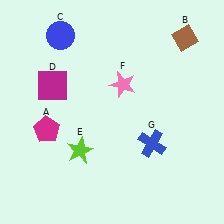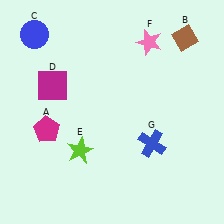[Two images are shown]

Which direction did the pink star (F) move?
The pink star (F) moved up.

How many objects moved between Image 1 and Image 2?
2 objects moved between the two images.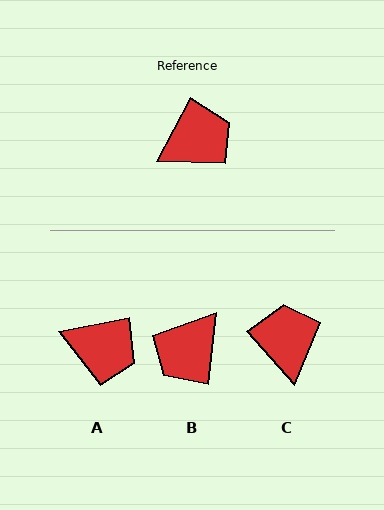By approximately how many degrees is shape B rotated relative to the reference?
Approximately 159 degrees clockwise.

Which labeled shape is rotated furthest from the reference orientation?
B, about 159 degrees away.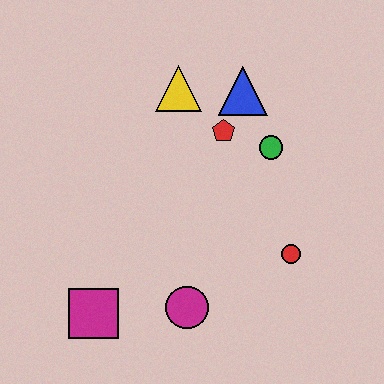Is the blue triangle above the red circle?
Yes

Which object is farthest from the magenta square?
The blue triangle is farthest from the magenta square.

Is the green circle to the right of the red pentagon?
Yes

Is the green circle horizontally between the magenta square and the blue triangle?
No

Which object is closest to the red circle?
The green circle is closest to the red circle.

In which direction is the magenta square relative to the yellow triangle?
The magenta square is below the yellow triangle.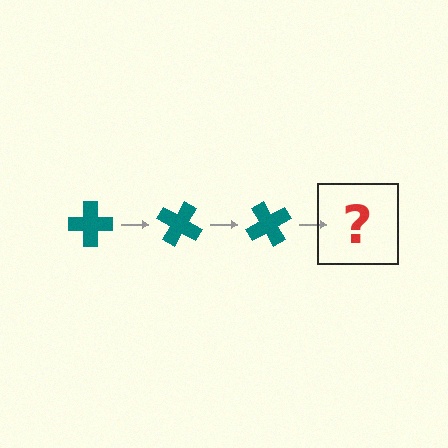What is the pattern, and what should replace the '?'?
The pattern is that the cross rotates 30 degrees each step. The '?' should be a teal cross rotated 90 degrees.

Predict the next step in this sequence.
The next step is a teal cross rotated 90 degrees.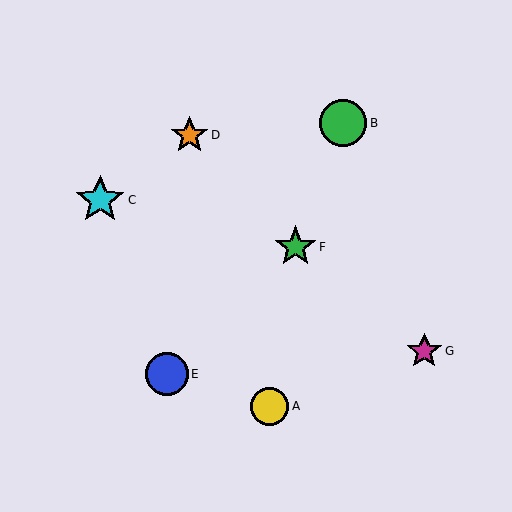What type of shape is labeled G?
Shape G is a magenta star.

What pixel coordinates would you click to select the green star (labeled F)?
Click at (296, 247) to select the green star F.